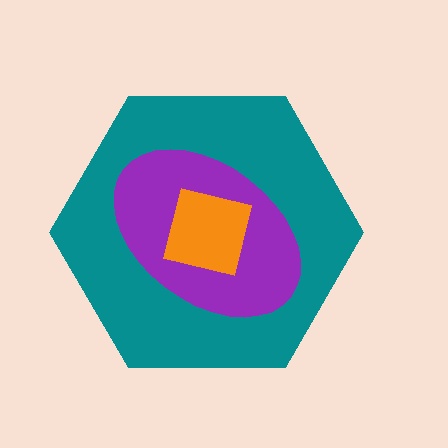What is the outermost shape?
The teal hexagon.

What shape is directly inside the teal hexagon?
The purple ellipse.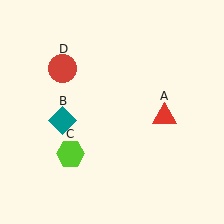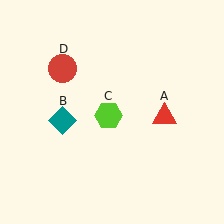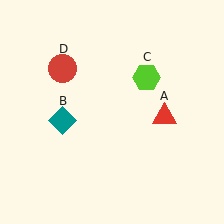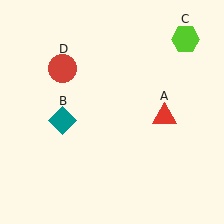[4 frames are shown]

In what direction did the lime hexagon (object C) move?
The lime hexagon (object C) moved up and to the right.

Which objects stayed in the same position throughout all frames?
Red triangle (object A) and teal diamond (object B) and red circle (object D) remained stationary.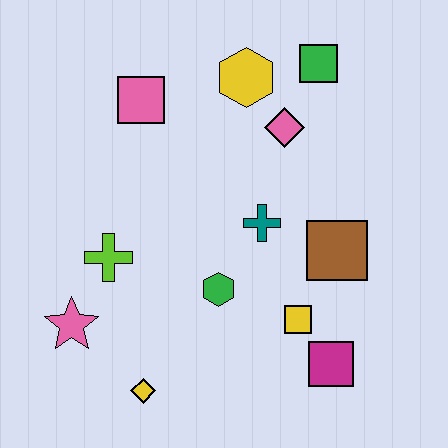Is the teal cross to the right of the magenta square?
No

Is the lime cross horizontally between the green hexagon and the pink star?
Yes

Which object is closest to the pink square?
The yellow hexagon is closest to the pink square.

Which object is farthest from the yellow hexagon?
The yellow diamond is farthest from the yellow hexagon.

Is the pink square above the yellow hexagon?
No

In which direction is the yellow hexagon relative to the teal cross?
The yellow hexagon is above the teal cross.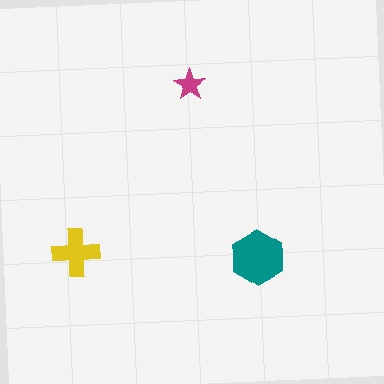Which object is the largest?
The teal hexagon.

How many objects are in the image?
There are 3 objects in the image.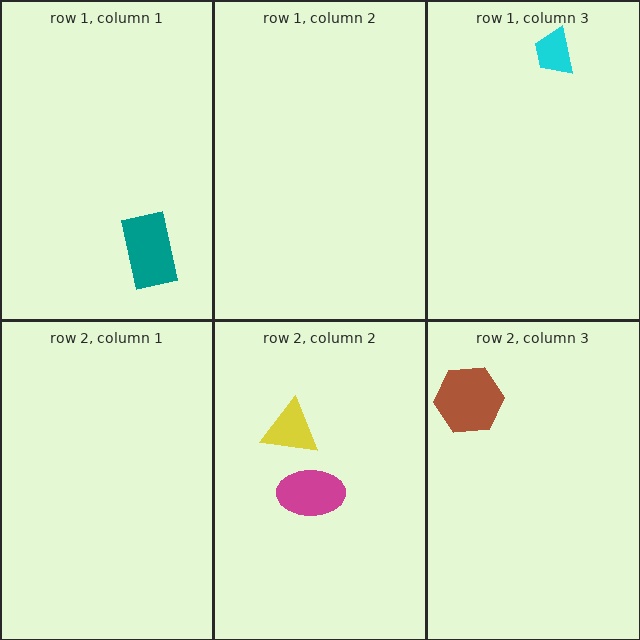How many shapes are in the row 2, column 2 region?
2.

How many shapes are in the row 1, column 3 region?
1.